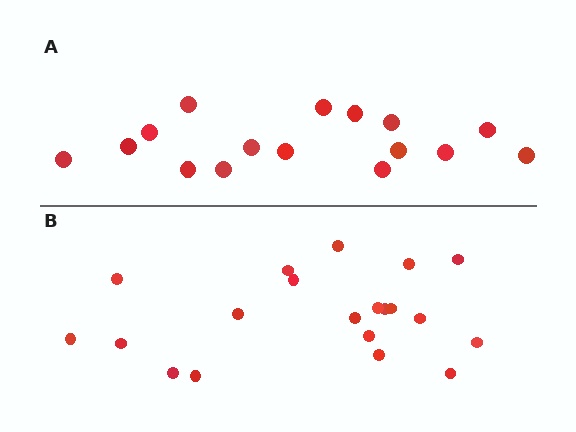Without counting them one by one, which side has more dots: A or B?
Region B (the bottom region) has more dots.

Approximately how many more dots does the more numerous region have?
Region B has about 4 more dots than region A.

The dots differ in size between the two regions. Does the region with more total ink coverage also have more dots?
No. Region A has more total ink coverage because its dots are larger, but region B actually contains more individual dots. Total area can be misleading — the number of items is what matters here.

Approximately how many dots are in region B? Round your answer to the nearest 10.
About 20 dots.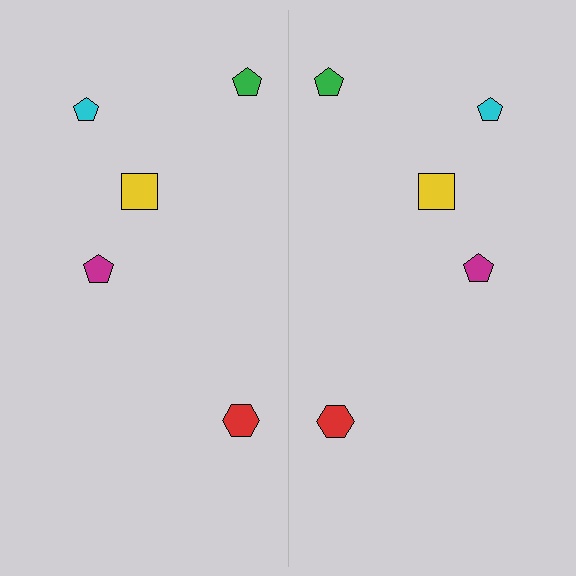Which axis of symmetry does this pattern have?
The pattern has a vertical axis of symmetry running through the center of the image.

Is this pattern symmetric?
Yes, this pattern has bilateral (reflection) symmetry.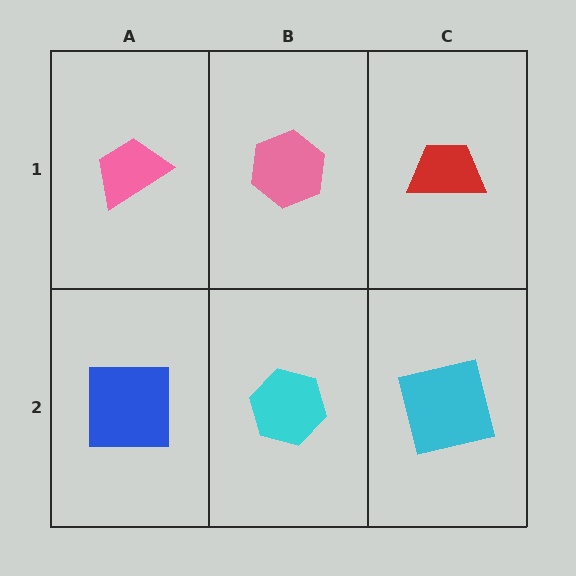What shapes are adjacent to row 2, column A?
A pink trapezoid (row 1, column A), a cyan hexagon (row 2, column B).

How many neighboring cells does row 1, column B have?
3.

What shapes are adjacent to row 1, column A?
A blue square (row 2, column A), a pink hexagon (row 1, column B).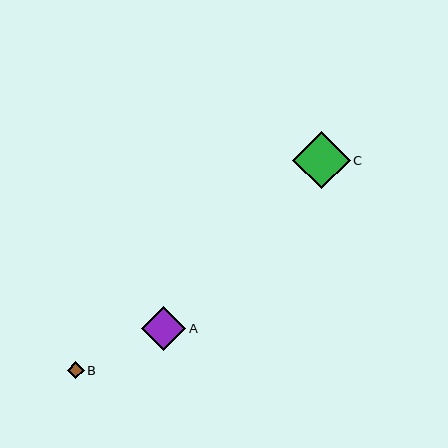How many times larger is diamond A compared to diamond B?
Diamond A is approximately 2.6 times the size of diamond B.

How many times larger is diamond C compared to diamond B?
Diamond C is approximately 3.4 times the size of diamond B.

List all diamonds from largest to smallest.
From largest to smallest: C, A, B.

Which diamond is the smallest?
Diamond B is the smallest with a size of approximately 17 pixels.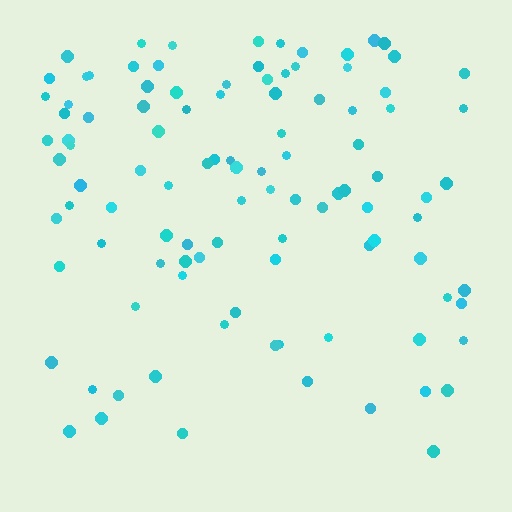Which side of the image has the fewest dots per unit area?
The bottom.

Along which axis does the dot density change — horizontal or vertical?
Vertical.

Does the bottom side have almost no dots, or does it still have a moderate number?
Still a moderate number, just noticeably fewer than the top.